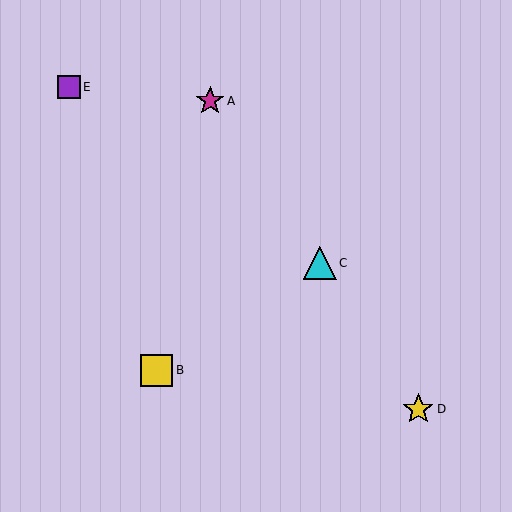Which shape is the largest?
The cyan triangle (labeled C) is the largest.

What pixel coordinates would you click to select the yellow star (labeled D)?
Click at (418, 409) to select the yellow star D.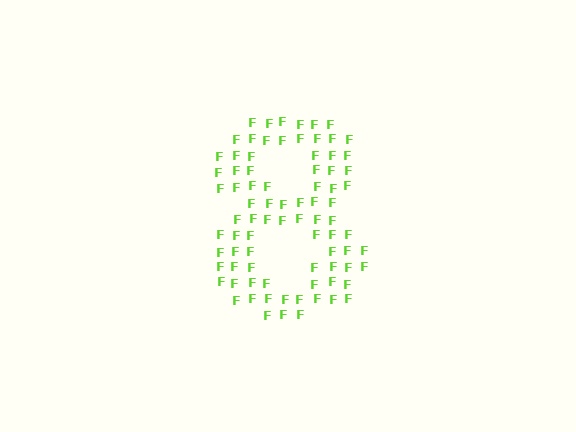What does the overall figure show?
The overall figure shows the digit 8.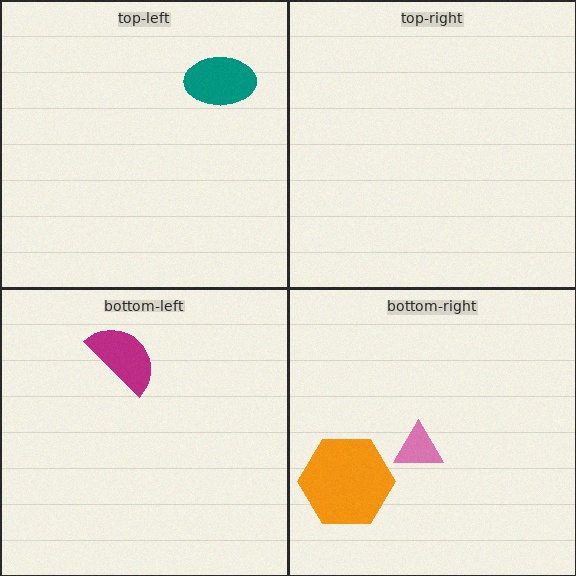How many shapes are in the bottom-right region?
2.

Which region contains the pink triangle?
The bottom-right region.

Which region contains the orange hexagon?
The bottom-right region.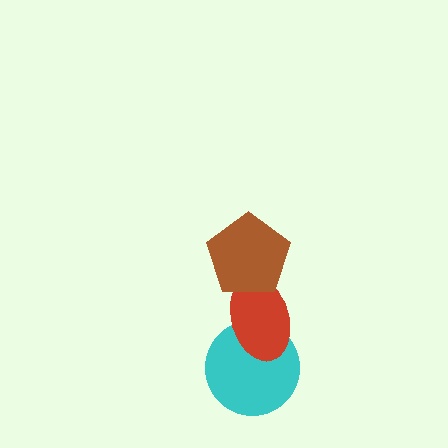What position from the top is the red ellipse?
The red ellipse is 2nd from the top.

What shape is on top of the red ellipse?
The brown pentagon is on top of the red ellipse.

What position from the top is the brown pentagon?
The brown pentagon is 1st from the top.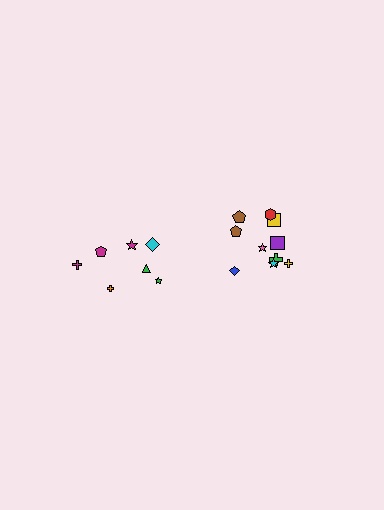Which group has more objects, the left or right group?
The right group.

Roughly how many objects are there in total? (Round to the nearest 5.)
Roughly 15 objects in total.